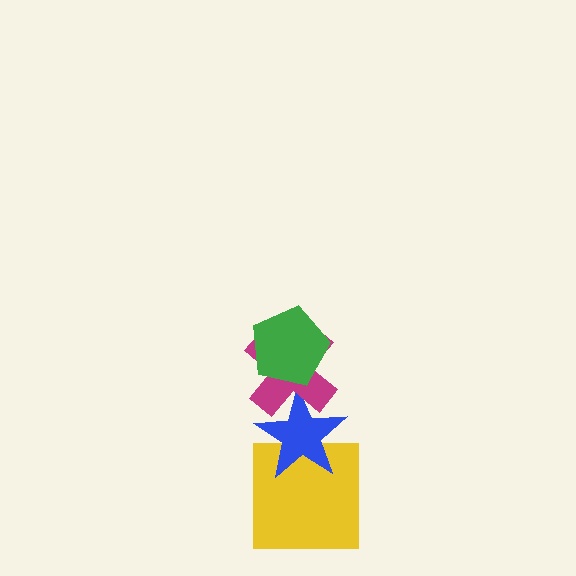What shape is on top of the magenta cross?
The green pentagon is on top of the magenta cross.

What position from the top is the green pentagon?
The green pentagon is 1st from the top.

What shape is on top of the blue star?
The magenta cross is on top of the blue star.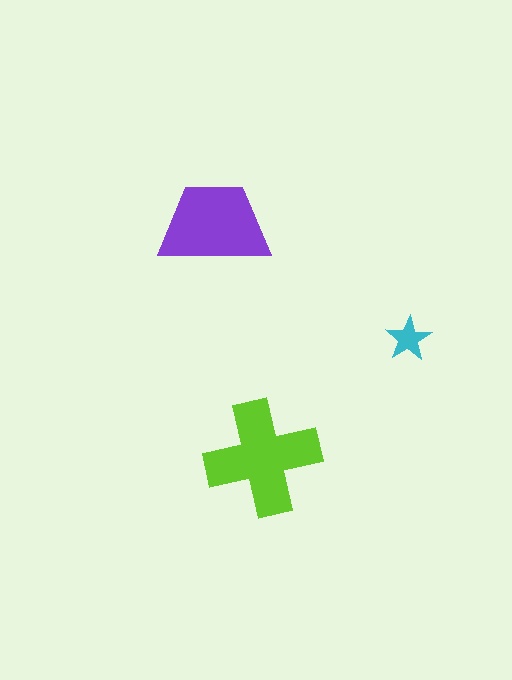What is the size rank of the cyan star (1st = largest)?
3rd.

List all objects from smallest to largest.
The cyan star, the purple trapezoid, the lime cross.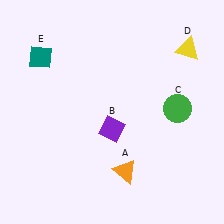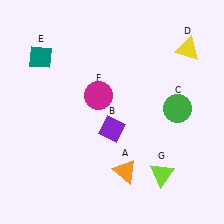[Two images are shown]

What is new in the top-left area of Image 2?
A magenta circle (F) was added in the top-left area of Image 2.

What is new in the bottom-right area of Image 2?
A lime triangle (G) was added in the bottom-right area of Image 2.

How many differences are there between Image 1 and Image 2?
There are 2 differences between the two images.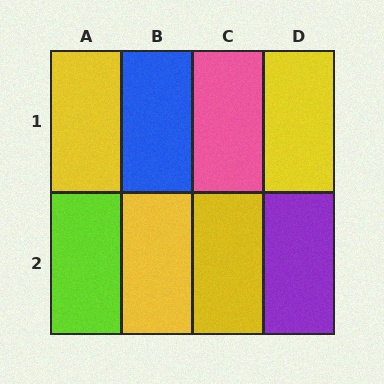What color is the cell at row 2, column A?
Lime.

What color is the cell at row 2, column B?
Yellow.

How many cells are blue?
1 cell is blue.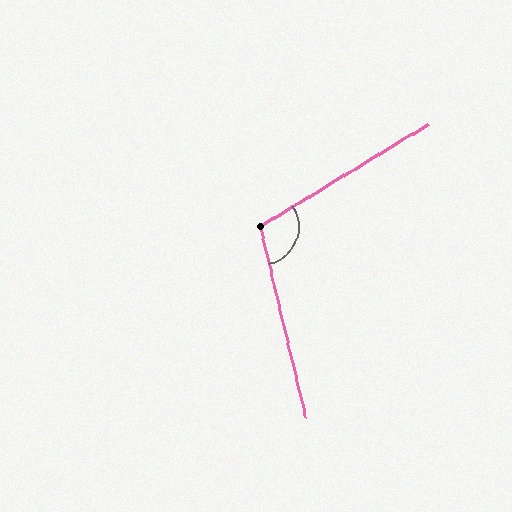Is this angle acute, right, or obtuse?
It is obtuse.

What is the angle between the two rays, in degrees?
Approximately 108 degrees.